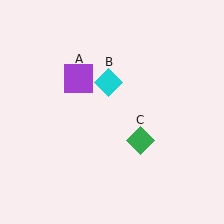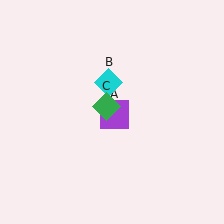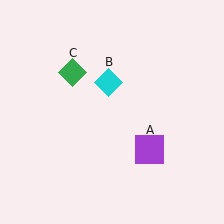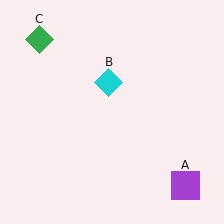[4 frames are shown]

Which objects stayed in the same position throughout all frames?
Cyan diamond (object B) remained stationary.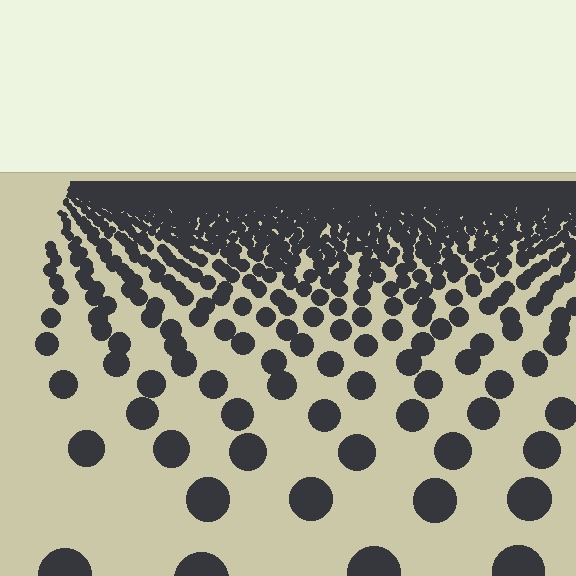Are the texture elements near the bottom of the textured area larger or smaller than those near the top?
Larger. Near the bottom, elements are closer to the viewer and appear at a bigger on-screen size.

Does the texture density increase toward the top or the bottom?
Density increases toward the top.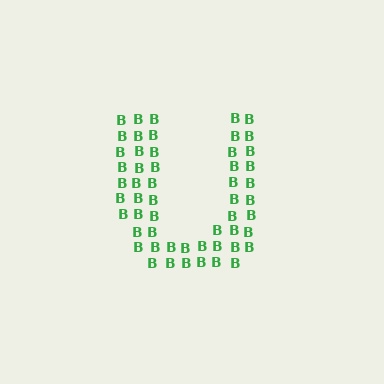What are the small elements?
The small elements are letter B's.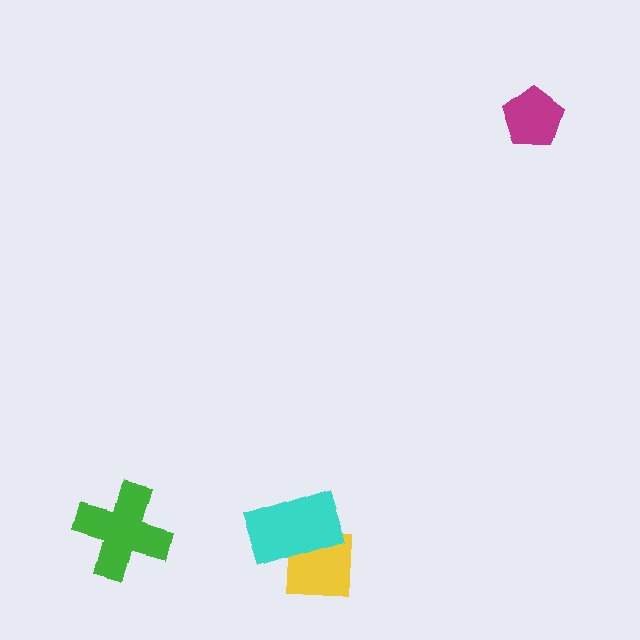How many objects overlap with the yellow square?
1 object overlaps with the yellow square.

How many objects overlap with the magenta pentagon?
0 objects overlap with the magenta pentagon.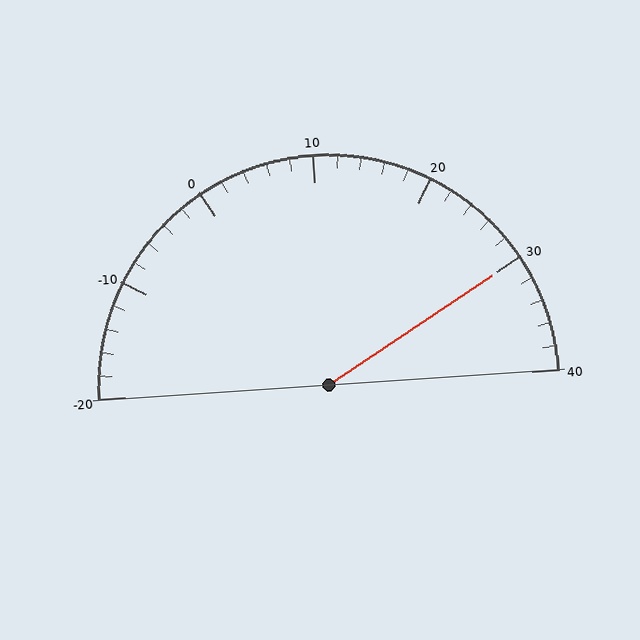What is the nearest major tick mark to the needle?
The nearest major tick mark is 30.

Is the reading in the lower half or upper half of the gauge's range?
The reading is in the upper half of the range (-20 to 40).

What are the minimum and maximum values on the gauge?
The gauge ranges from -20 to 40.